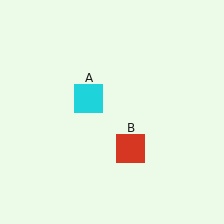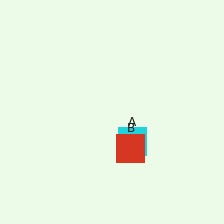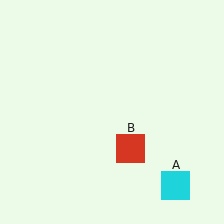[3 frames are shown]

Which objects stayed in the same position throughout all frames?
Red square (object B) remained stationary.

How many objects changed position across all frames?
1 object changed position: cyan square (object A).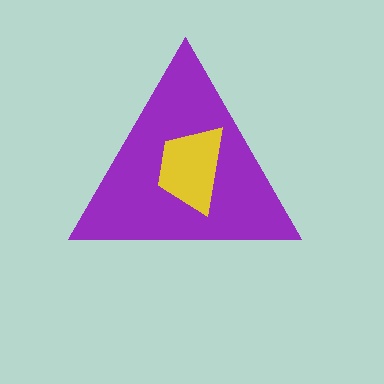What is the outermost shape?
The purple triangle.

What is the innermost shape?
The yellow trapezoid.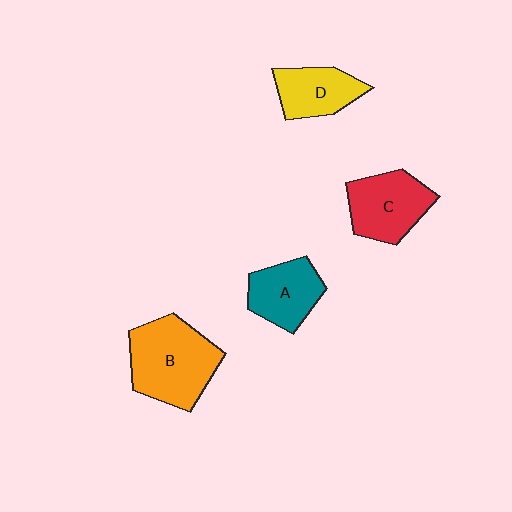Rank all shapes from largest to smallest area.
From largest to smallest: B (orange), C (red), A (teal), D (yellow).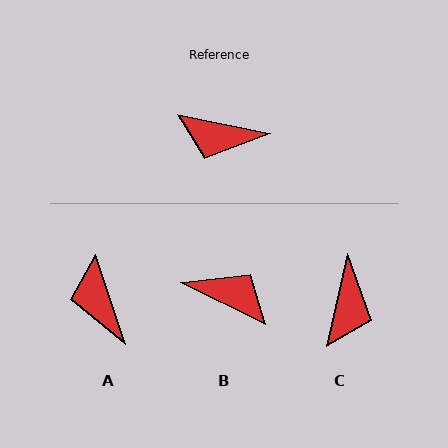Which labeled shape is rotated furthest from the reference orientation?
B, about 165 degrees away.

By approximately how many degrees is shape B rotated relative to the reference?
Approximately 165 degrees counter-clockwise.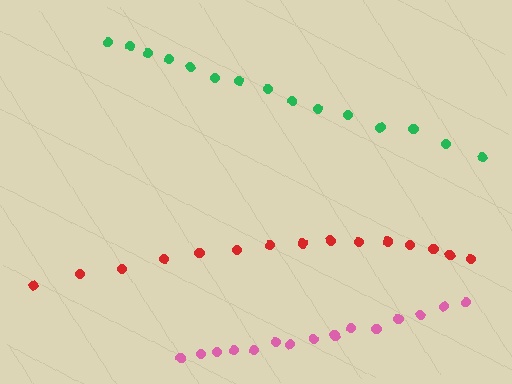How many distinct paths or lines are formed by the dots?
There are 3 distinct paths.